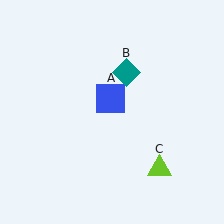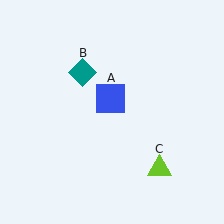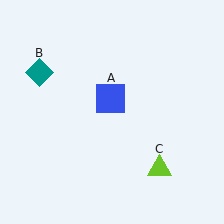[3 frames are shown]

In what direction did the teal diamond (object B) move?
The teal diamond (object B) moved left.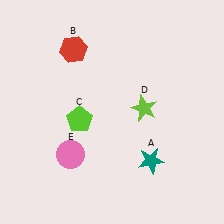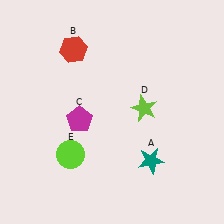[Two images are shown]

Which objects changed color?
C changed from lime to magenta. E changed from pink to lime.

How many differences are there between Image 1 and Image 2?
There are 2 differences between the two images.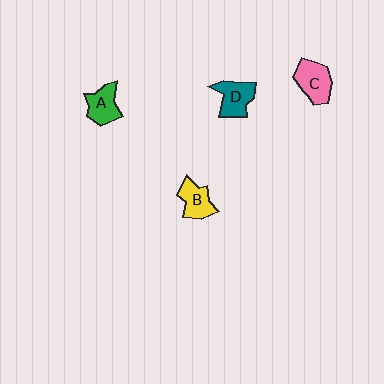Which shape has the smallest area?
Shape B (yellow).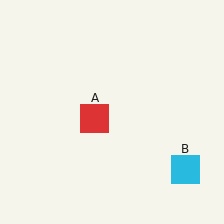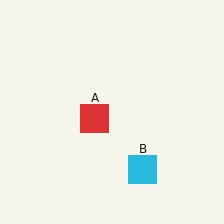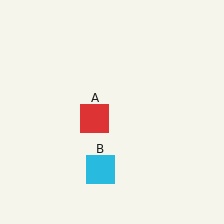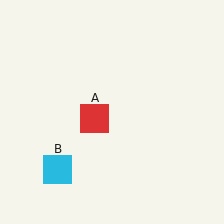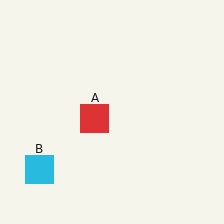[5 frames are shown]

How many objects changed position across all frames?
1 object changed position: cyan square (object B).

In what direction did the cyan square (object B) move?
The cyan square (object B) moved left.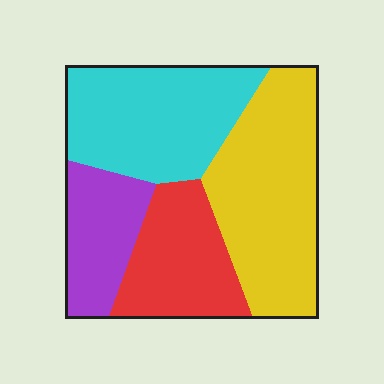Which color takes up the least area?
Purple, at roughly 15%.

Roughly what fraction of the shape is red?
Red covers around 20% of the shape.